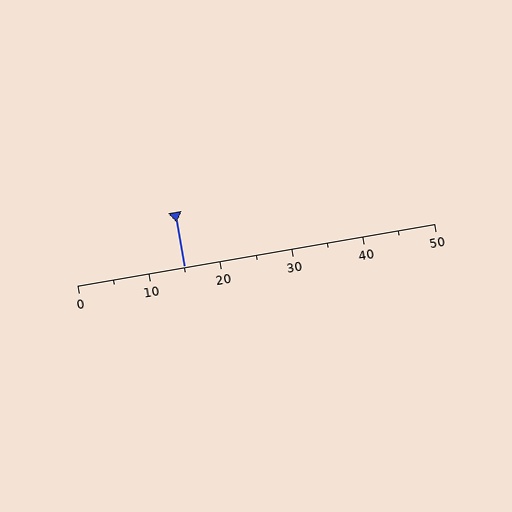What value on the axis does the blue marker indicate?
The marker indicates approximately 15.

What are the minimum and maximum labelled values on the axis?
The axis runs from 0 to 50.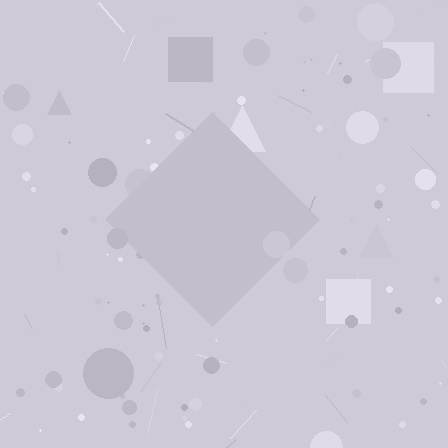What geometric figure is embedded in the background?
A diamond is embedded in the background.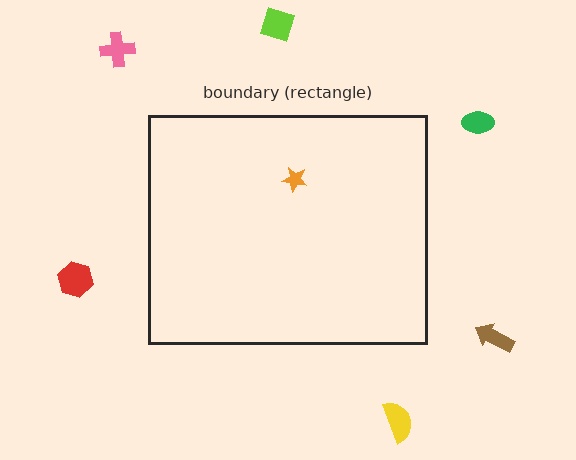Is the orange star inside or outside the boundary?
Inside.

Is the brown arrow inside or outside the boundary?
Outside.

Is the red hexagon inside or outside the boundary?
Outside.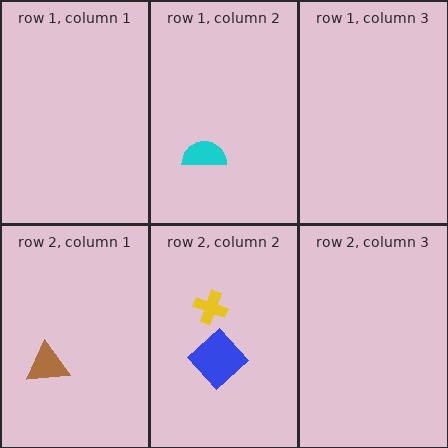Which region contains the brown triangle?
The row 2, column 1 region.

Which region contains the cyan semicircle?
The row 1, column 2 region.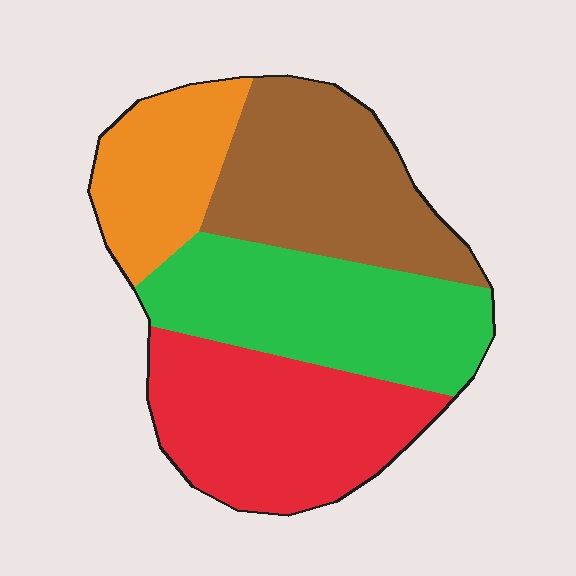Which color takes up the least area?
Orange, at roughly 15%.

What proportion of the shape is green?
Green covers roughly 30% of the shape.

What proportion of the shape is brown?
Brown takes up about one quarter (1/4) of the shape.